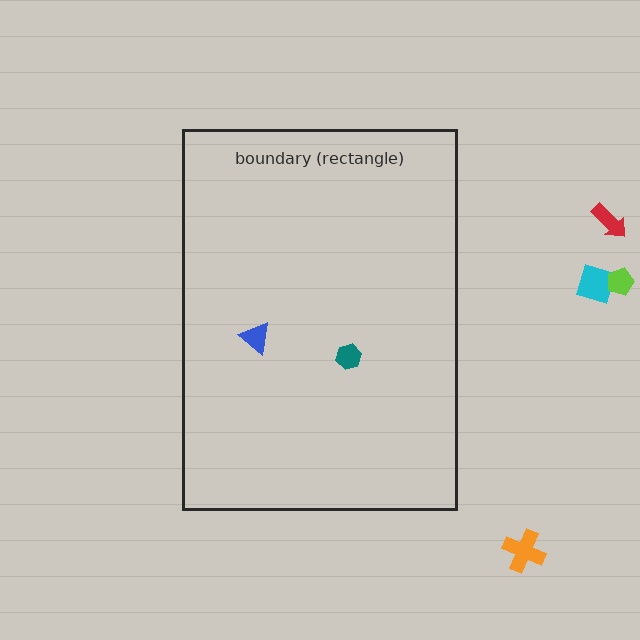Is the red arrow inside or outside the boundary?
Outside.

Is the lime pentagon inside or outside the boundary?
Outside.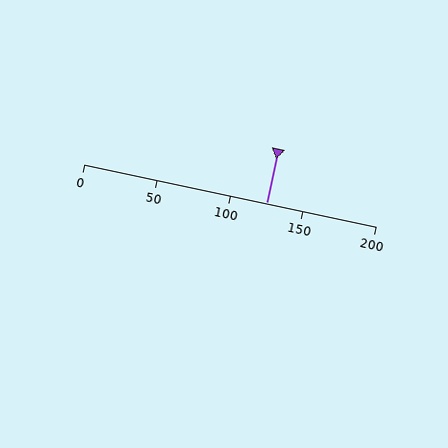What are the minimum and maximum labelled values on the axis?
The axis runs from 0 to 200.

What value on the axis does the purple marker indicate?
The marker indicates approximately 125.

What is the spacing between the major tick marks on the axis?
The major ticks are spaced 50 apart.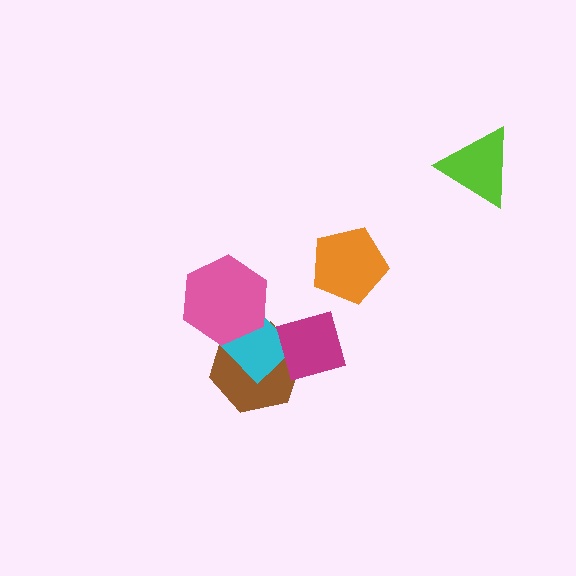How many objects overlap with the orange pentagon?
0 objects overlap with the orange pentagon.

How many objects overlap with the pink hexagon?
2 objects overlap with the pink hexagon.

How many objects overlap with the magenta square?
1 object overlaps with the magenta square.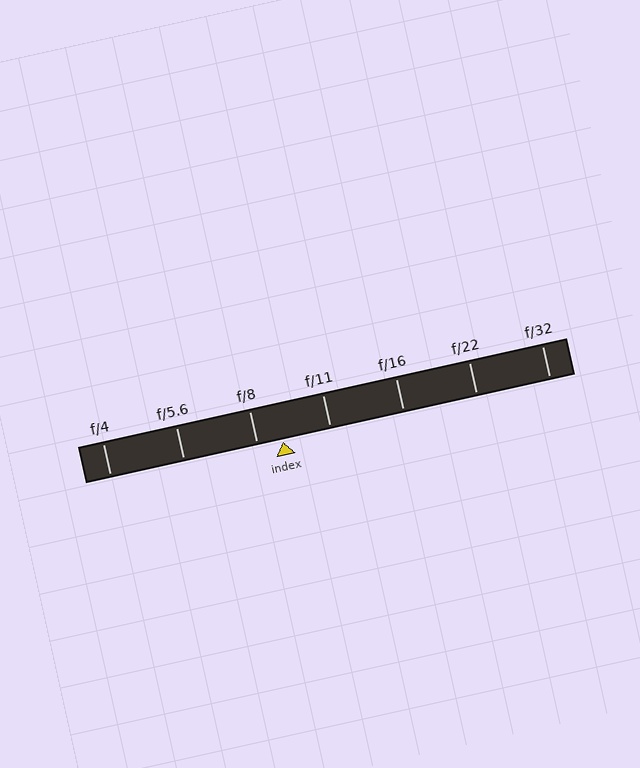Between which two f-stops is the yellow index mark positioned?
The index mark is between f/8 and f/11.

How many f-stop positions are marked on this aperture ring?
There are 7 f-stop positions marked.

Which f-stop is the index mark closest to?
The index mark is closest to f/8.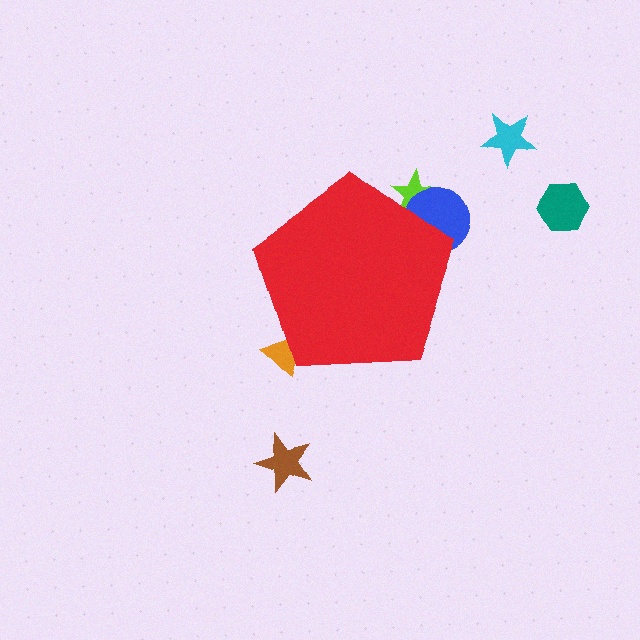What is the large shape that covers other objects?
A red pentagon.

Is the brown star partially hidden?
No, the brown star is fully visible.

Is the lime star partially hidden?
Yes, the lime star is partially hidden behind the red pentagon.